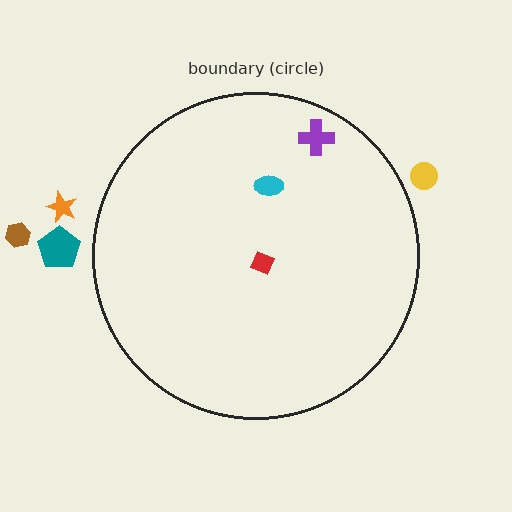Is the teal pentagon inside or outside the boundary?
Outside.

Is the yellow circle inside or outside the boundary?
Outside.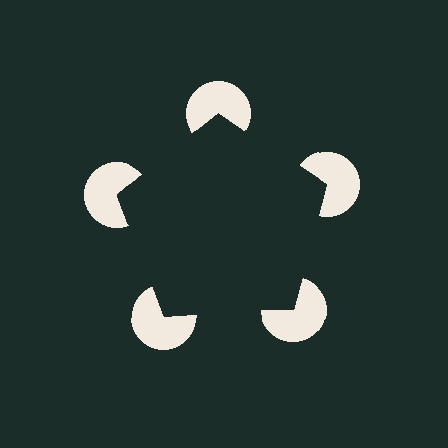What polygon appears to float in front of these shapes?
An illusory pentagon — its edges are inferred from the aligned wedge cuts in the pac-man discs, not physically drawn.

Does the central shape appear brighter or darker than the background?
It typically appears slightly darker than the background, even though no actual brightness change is drawn.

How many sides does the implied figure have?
5 sides.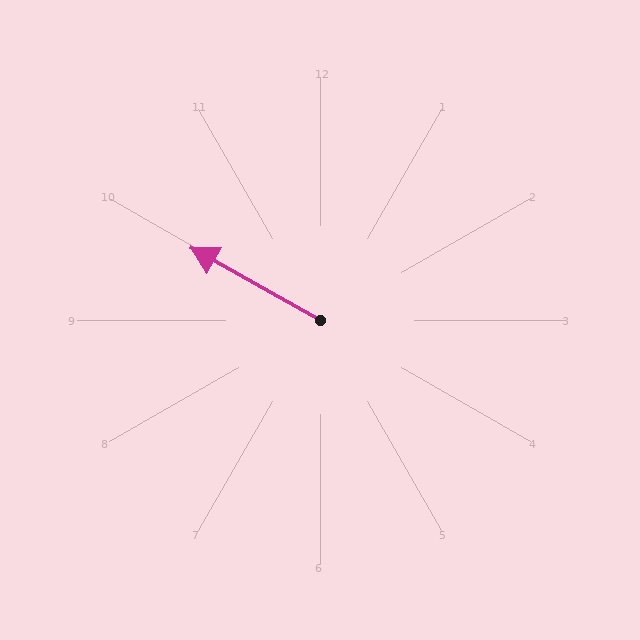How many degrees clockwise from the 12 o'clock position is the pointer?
Approximately 299 degrees.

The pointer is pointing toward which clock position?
Roughly 10 o'clock.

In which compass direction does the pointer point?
Northwest.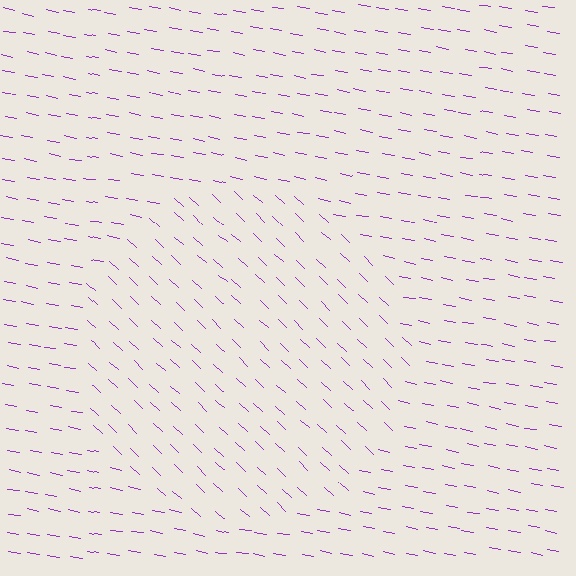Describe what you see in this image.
The image is filled with small purple line segments. A circle region in the image has lines oriented differently from the surrounding lines, creating a visible texture boundary.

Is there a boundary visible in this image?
Yes, there is a texture boundary formed by a change in line orientation.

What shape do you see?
I see a circle.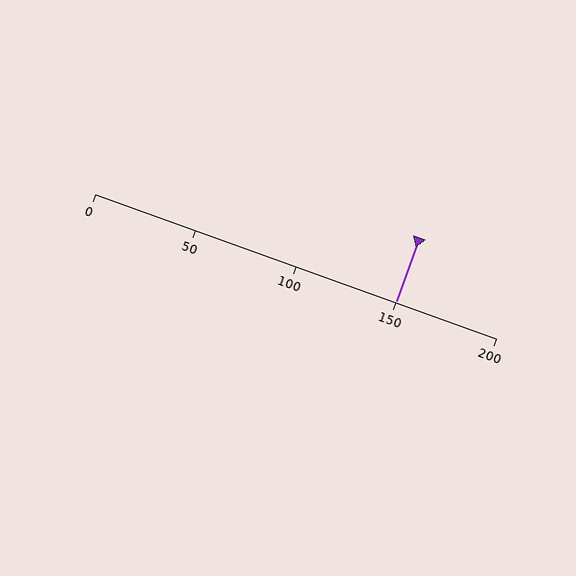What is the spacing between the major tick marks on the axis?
The major ticks are spaced 50 apart.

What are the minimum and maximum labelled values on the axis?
The axis runs from 0 to 200.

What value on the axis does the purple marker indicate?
The marker indicates approximately 150.